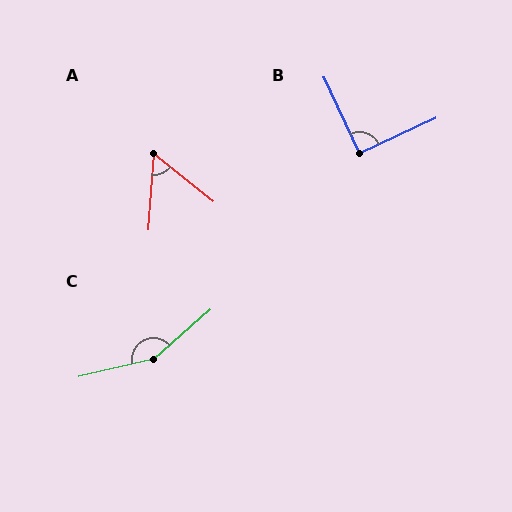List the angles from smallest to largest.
A (56°), B (91°), C (152°).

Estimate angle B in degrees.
Approximately 91 degrees.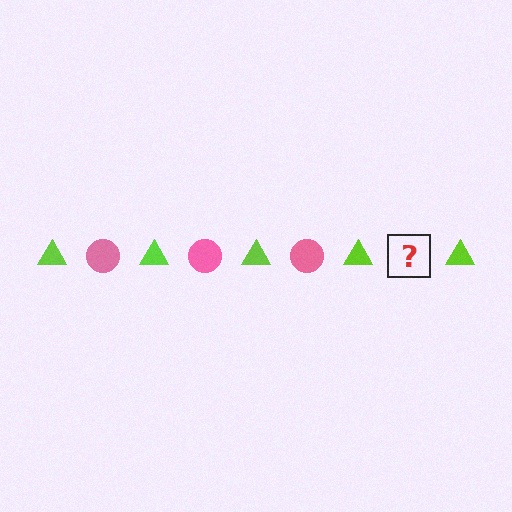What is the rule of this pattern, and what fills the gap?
The rule is that the pattern alternates between lime triangle and pink circle. The gap should be filled with a pink circle.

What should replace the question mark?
The question mark should be replaced with a pink circle.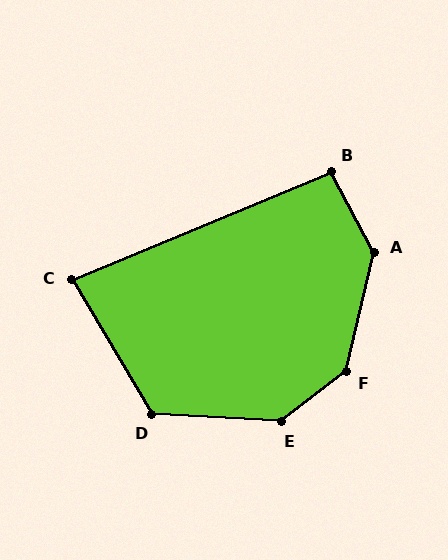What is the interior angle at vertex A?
Approximately 139 degrees (obtuse).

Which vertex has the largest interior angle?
F, at approximately 141 degrees.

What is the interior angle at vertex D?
Approximately 124 degrees (obtuse).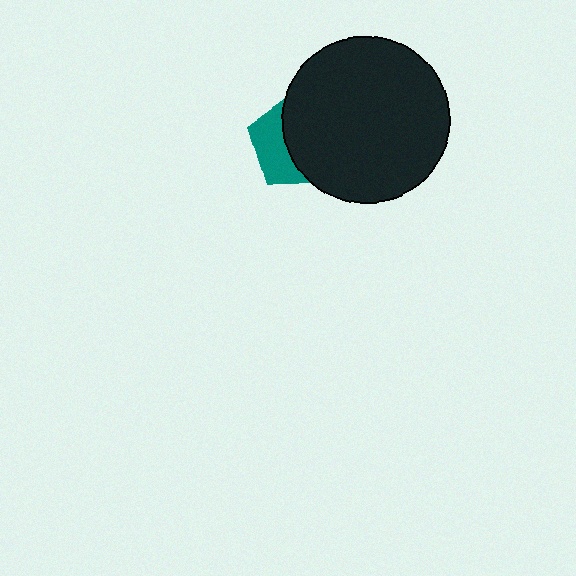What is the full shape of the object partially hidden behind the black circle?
The partially hidden object is a teal pentagon.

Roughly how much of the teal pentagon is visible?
A small part of it is visible (roughly 39%).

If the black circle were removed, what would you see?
You would see the complete teal pentagon.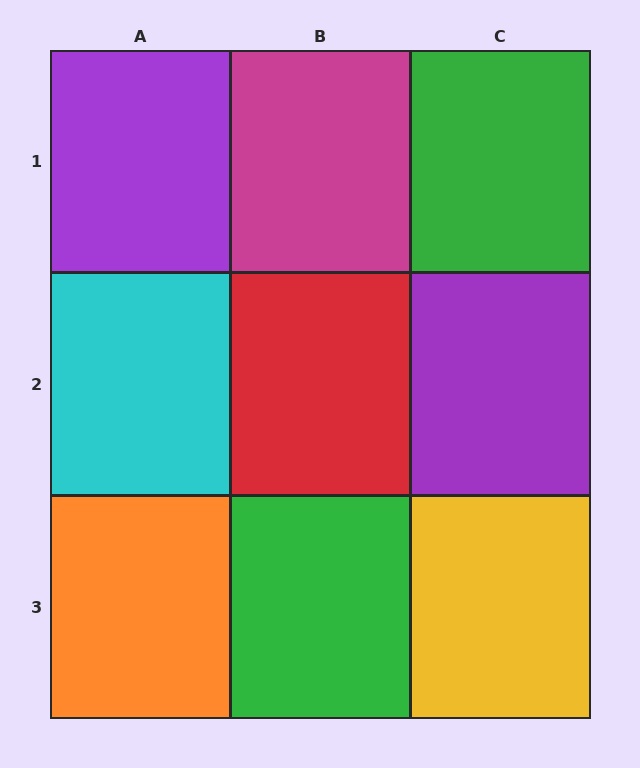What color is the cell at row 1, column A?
Purple.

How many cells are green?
2 cells are green.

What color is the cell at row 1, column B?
Magenta.